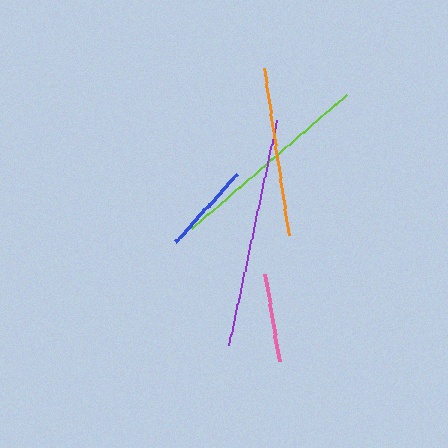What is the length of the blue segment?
The blue segment is approximately 91 pixels long.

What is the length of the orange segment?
The orange segment is approximately 169 pixels long.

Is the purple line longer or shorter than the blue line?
The purple line is longer than the blue line.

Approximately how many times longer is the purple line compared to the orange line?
The purple line is approximately 1.4 times the length of the orange line.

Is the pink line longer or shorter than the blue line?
The blue line is longer than the pink line.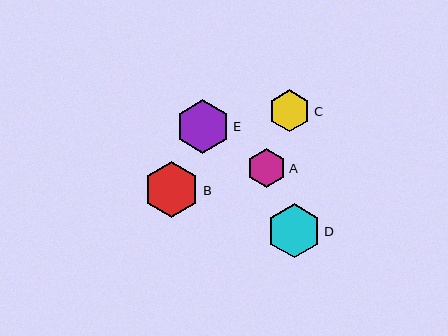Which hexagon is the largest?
Hexagon B is the largest with a size of approximately 56 pixels.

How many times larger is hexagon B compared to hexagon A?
Hexagon B is approximately 1.4 times the size of hexagon A.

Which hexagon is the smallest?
Hexagon A is the smallest with a size of approximately 39 pixels.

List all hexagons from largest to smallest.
From largest to smallest: B, D, E, C, A.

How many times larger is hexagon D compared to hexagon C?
Hexagon D is approximately 1.3 times the size of hexagon C.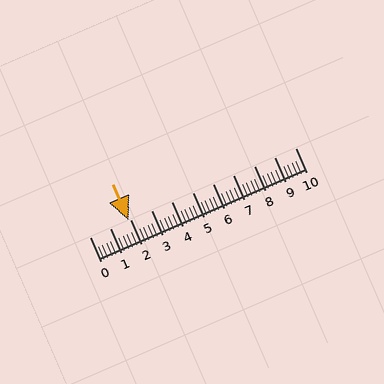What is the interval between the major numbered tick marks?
The major tick marks are spaced 1 units apart.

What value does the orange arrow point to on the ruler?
The orange arrow points to approximately 1.9.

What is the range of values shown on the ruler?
The ruler shows values from 0 to 10.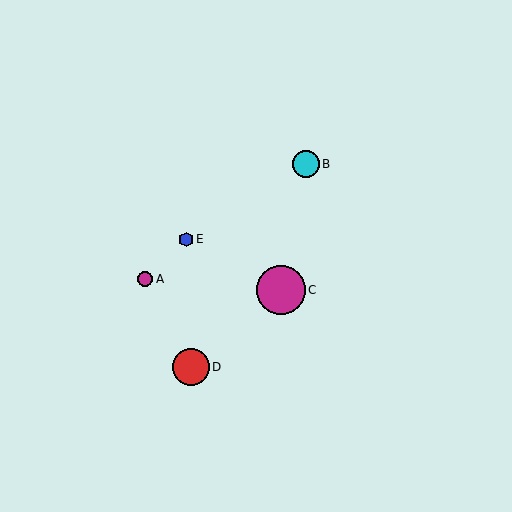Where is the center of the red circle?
The center of the red circle is at (191, 367).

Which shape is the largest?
The magenta circle (labeled C) is the largest.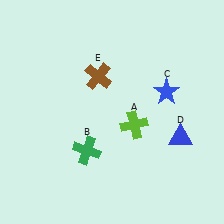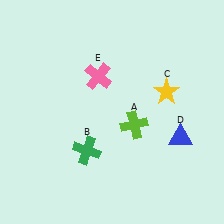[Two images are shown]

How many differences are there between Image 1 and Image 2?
There are 2 differences between the two images.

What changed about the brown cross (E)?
In Image 1, E is brown. In Image 2, it changed to pink.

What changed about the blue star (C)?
In Image 1, C is blue. In Image 2, it changed to yellow.